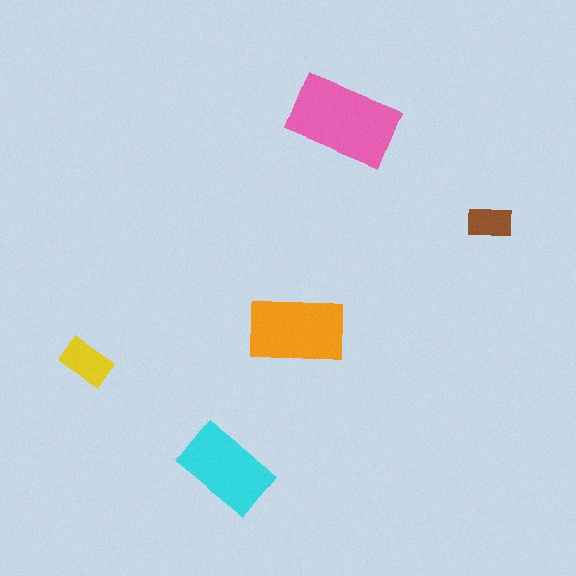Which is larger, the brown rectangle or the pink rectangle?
The pink one.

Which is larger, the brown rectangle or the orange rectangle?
The orange one.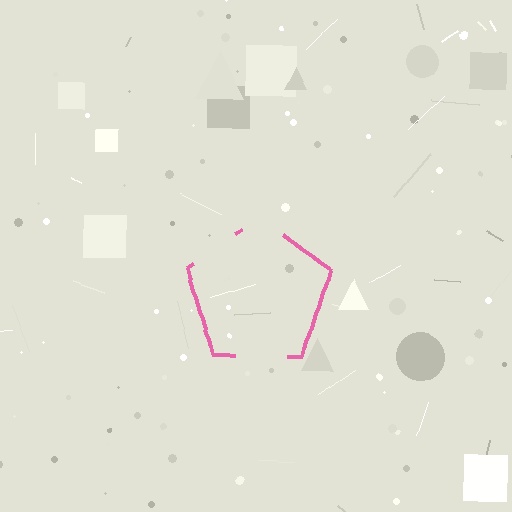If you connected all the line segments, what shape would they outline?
They would outline a pentagon.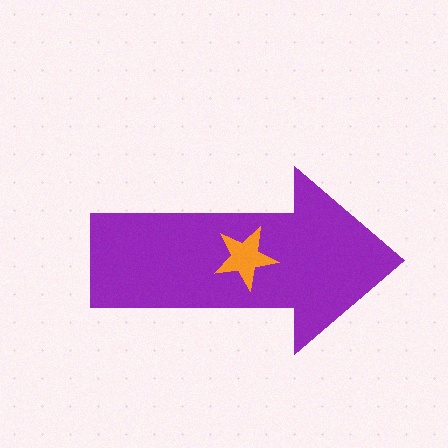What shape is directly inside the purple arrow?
The orange star.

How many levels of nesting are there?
2.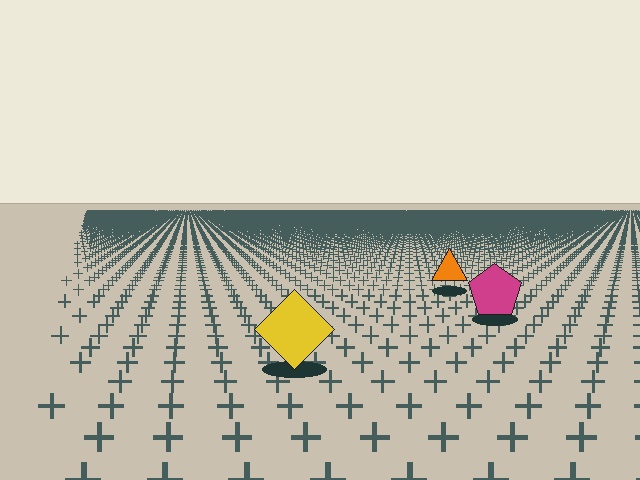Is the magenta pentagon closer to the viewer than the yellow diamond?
No. The yellow diamond is closer — you can tell from the texture gradient: the ground texture is coarser near it.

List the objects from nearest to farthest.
From nearest to farthest: the yellow diamond, the magenta pentagon, the orange triangle.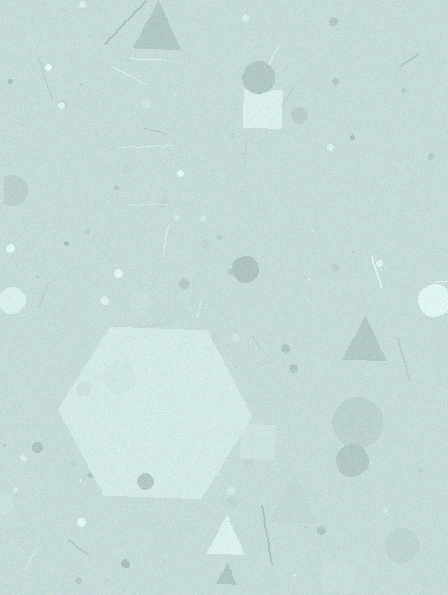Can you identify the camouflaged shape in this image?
The camouflaged shape is a hexagon.